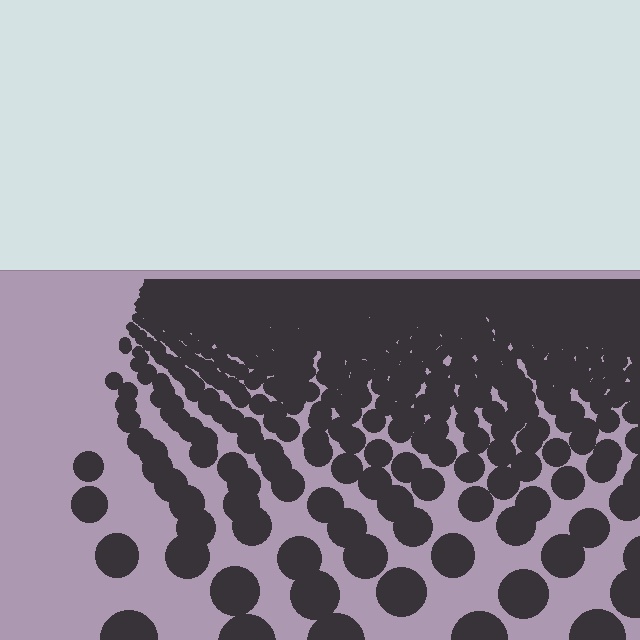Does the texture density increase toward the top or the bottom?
Density increases toward the top.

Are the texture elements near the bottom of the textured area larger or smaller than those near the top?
Larger. Near the bottom, elements are closer to the viewer and appear at a bigger on-screen size.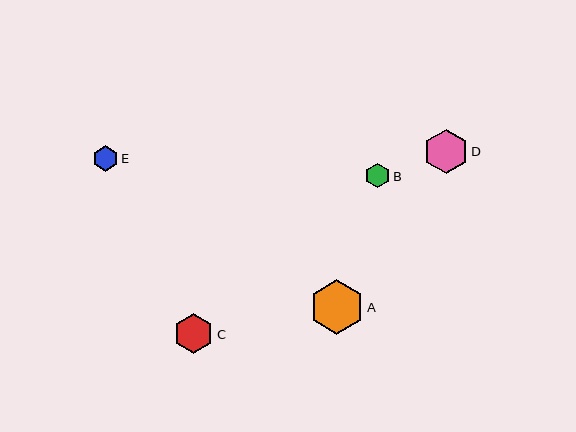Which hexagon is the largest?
Hexagon A is the largest with a size of approximately 54 pixels.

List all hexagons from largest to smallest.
From largest to smallest: A, D, C, E, B.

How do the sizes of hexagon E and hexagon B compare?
Hexagon E and hexagon B are approximately the same size.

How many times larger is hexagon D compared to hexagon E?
Hexagon D is approximately 1.7 times the size of hexagon E.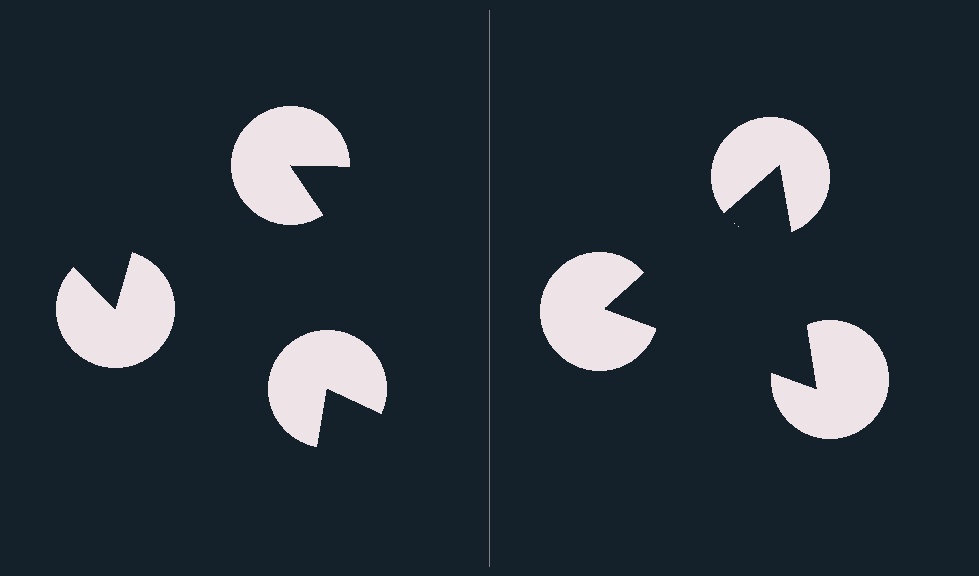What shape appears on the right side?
An illusory triangle.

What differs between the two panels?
The pac-man discs are positioned identically on both sides; only the wedge orientations differ. On the right they align to a triangle; on the left they are misaligned.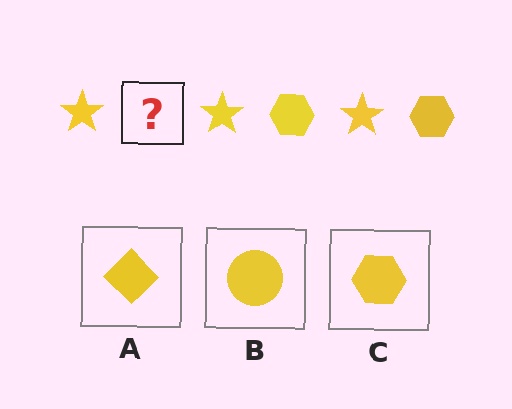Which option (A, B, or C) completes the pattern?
C.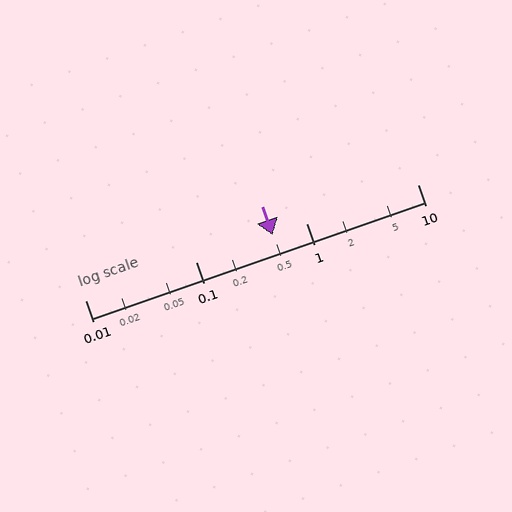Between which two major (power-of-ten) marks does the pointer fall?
The pointer is between 0.1 and 1.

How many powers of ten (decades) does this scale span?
The scale spans 3 decades, from 0.01 to 10.